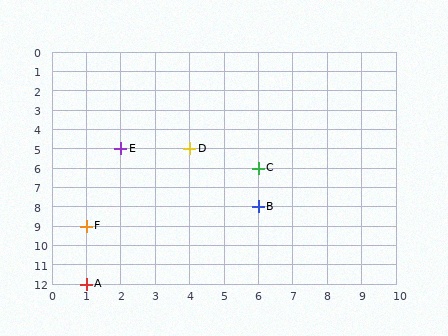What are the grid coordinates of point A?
Point A is at grid coordinates (1, 12).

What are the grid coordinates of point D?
Point D is at grid coordinates (4, 5).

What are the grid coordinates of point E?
Point E is at grid coordinates (2, 5).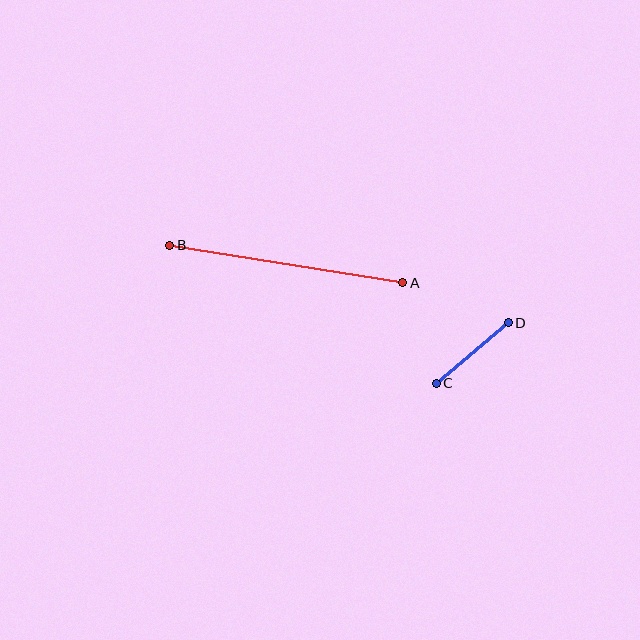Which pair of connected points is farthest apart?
Points A and B are farthest apart.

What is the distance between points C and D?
The distance is approximately 94 pixels.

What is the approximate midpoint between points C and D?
The midpoint is at approximately (472, 353) pixels.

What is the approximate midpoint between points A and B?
The midpoint is at approximately (286, 264) pixels.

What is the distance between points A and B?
The distance is approximately 236 pixels.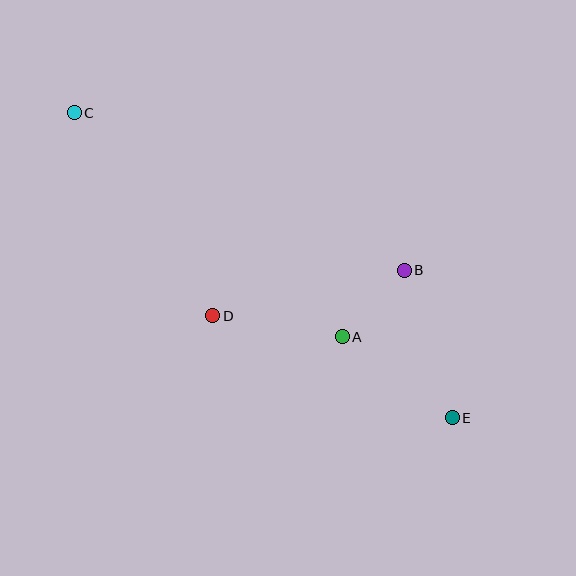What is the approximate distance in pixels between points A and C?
The distance between A and C is approximately 349 pixels.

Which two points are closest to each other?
Points A and B are closest to each other.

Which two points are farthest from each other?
Points C and E are farthest from each other.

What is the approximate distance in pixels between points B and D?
The distance between B and D is approximately 197 pixels.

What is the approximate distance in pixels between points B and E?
The distance between B and E is approximately 155 pixels.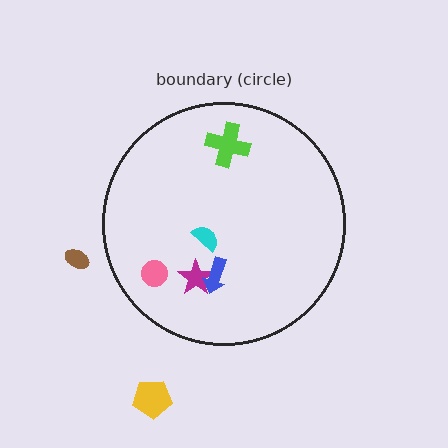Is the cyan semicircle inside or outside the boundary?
Inside.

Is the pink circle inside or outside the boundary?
Inside.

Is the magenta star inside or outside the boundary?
Inside.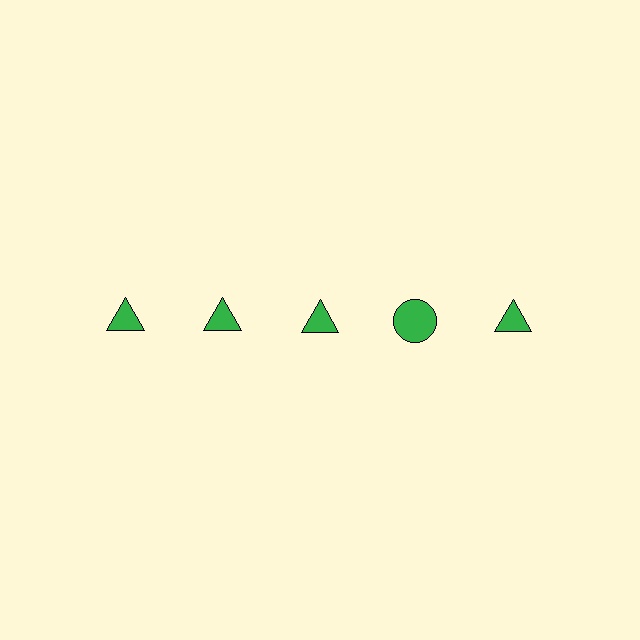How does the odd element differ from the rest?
It has a different shape: circle instead of triangle.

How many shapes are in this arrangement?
There are 5 shapes arranged in a grid pattern.